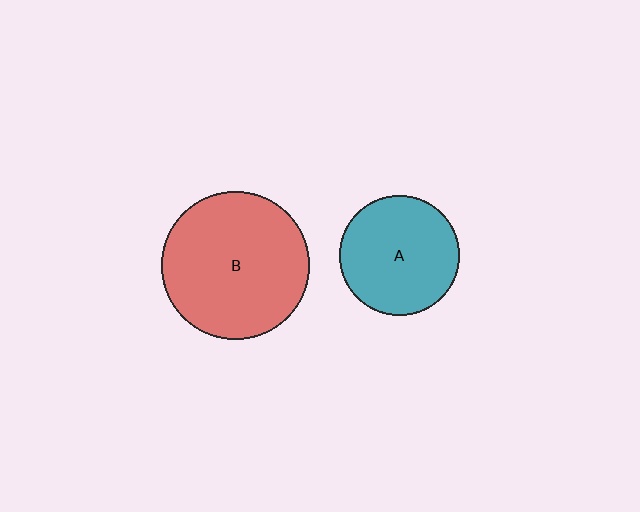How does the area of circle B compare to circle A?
Approximately 1.5 times.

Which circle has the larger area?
Circle B (red).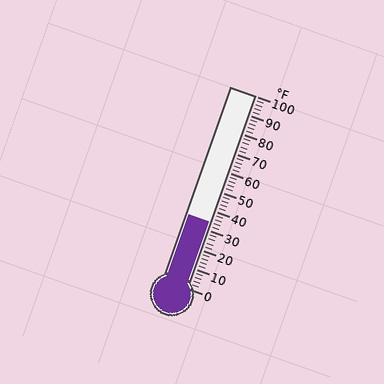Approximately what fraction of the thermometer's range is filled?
The thermometer is filled to approximately 35% of its range.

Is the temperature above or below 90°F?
The temperature is below 90°F.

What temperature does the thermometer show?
The thermometer shows approximately 34°F.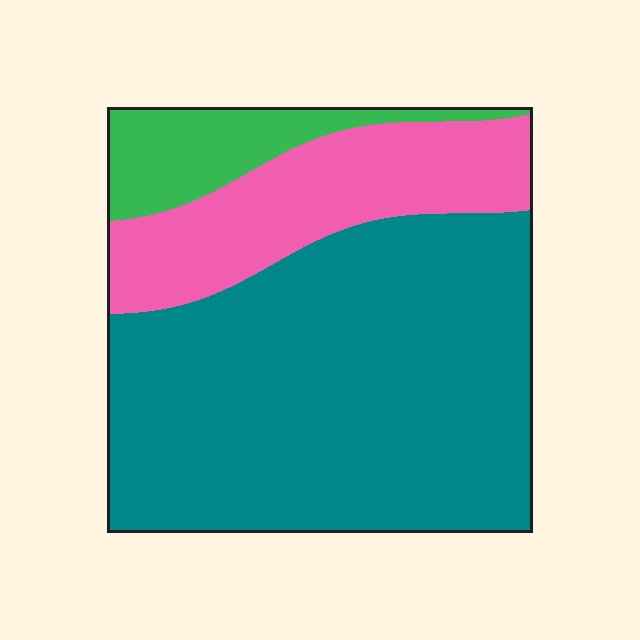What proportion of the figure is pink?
Pink takes up between a sixth and a third of the figure.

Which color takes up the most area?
Teal, at roughly 65%.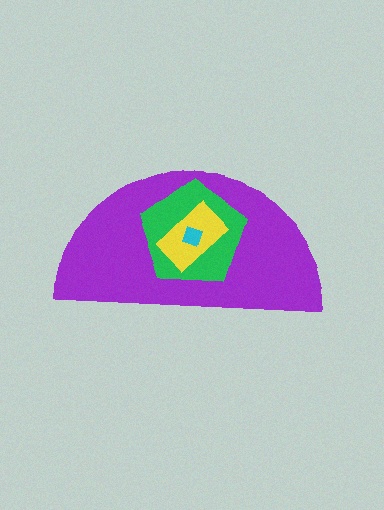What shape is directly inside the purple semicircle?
The green pentagon.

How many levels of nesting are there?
4.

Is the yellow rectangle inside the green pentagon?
Yes.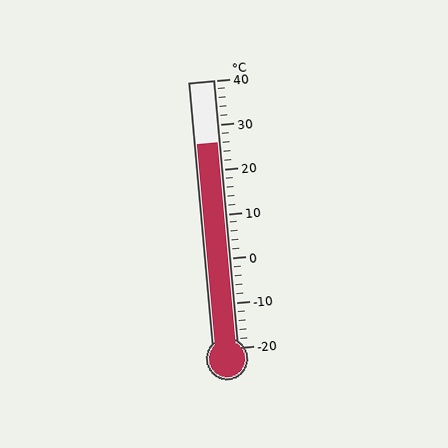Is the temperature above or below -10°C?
The temperature is above -10°C.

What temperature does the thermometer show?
The thermometer shows approximately 26°C.